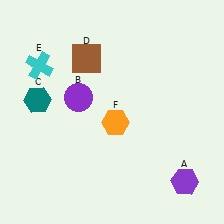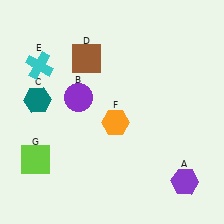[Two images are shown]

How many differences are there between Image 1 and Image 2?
There is 1 difference between the two images.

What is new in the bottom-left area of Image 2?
A lime square (G) was added in the bottom-left area of Image 2.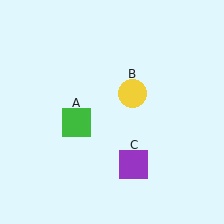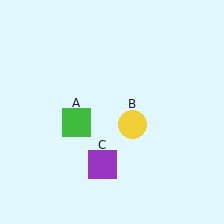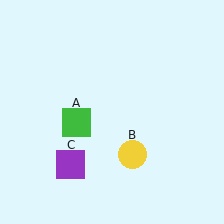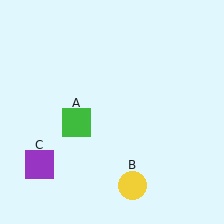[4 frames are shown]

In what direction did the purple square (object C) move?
The purple square (object C) moved left.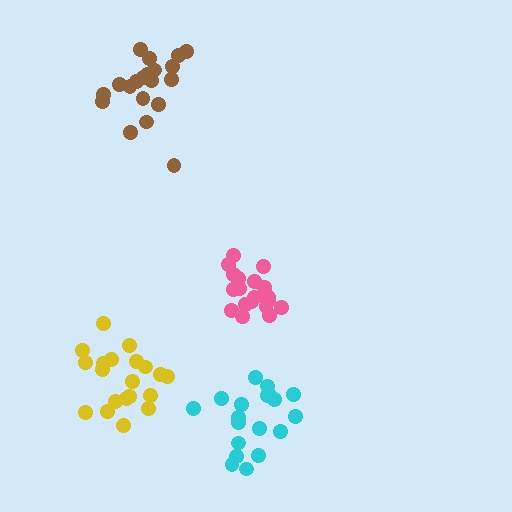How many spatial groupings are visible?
There are 4 spatial groupings.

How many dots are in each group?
Group 1: 20 dots, Group 2: 20 dots, Group 3: 21 dots, Group 4: 19 dots (80 total).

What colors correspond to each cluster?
The clusters are colored: yellow, brown, pink, cyan.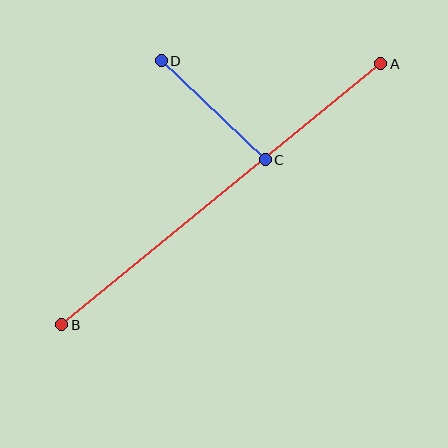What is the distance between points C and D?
The distance is approximately 144 pixels.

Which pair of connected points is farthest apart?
Points A and B are farthest apart.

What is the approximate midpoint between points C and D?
The midpoint is at approximately (213, 110) pixels.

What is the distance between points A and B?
The distance is approximately 412 pixels.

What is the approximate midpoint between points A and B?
The midpoint is at approximately (221, 194) pixels.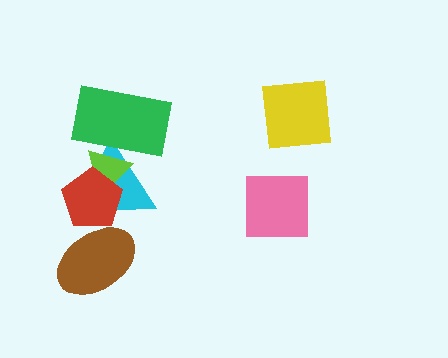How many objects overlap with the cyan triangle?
4 objects overlap with the cyan triangle.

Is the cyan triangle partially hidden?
Yes, it is partially covered by another shape.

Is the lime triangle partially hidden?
Yes, it is partially covered by another shape.